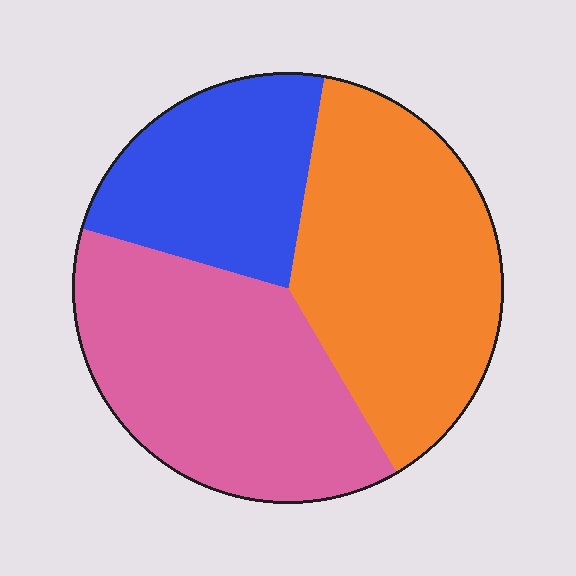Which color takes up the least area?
Blue, at roughly 25%.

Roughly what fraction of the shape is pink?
Pink covers roughly 40% of the shape.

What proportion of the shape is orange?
Orange covers 39% of the shape.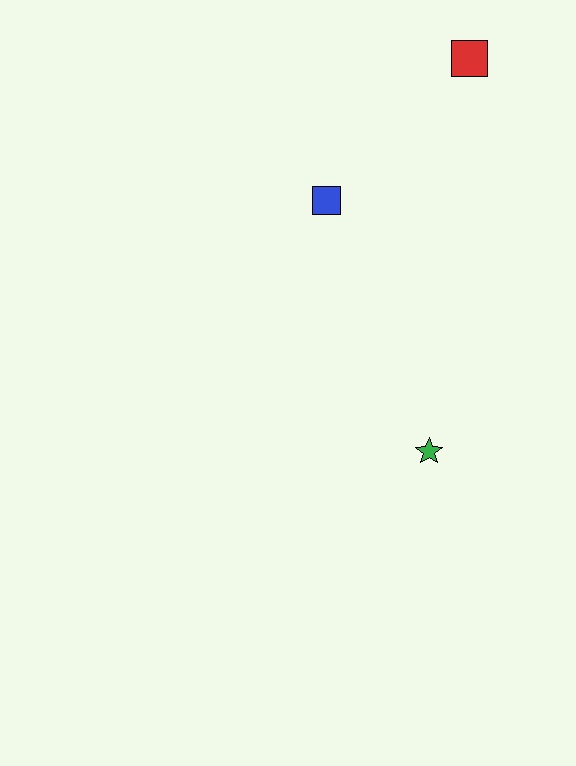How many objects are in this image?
There are 3 objects.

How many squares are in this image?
There are 2 squares.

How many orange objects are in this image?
There are no orange objects.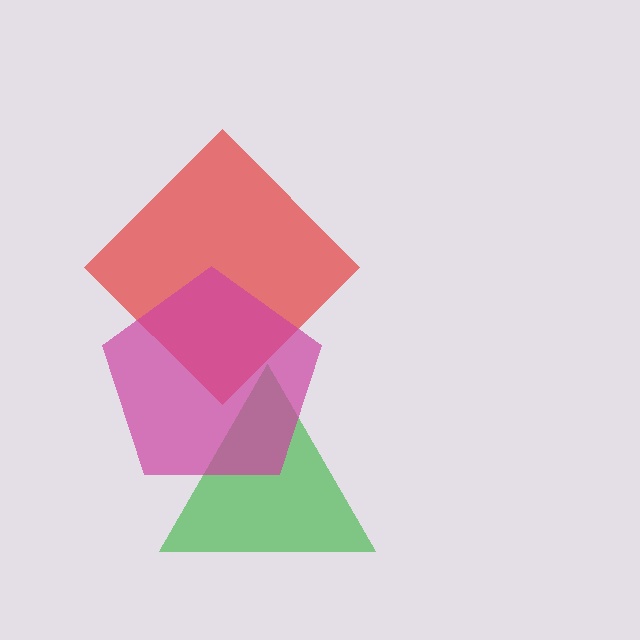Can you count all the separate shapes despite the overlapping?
Yes, there are 3 separate shapes.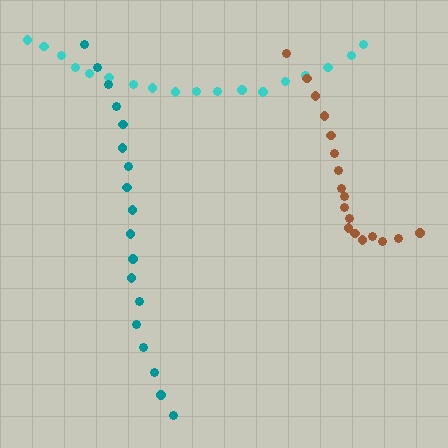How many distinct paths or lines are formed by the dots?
There are 3 distinct paths.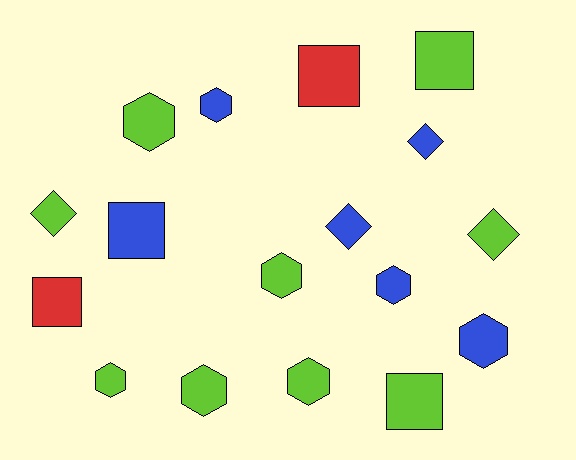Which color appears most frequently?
Lime, with 9 objects.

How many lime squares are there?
There are 2 lime squares.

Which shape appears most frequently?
Hexagon, with 8 objects.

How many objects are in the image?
There are 17 objects.